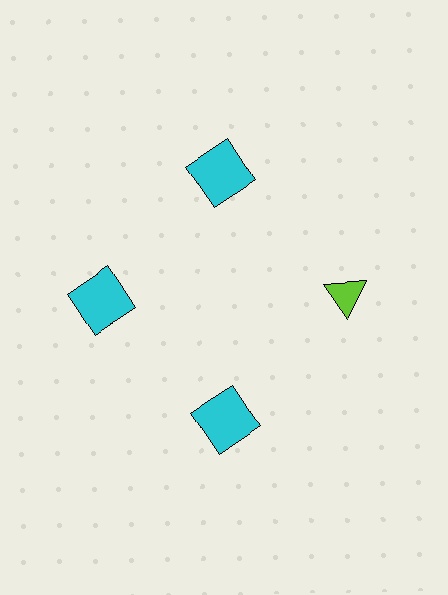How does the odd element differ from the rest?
It differs in both color (lime instead of cyan) and shape (triangle instead of square).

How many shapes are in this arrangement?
There are 4 shapes arranged in a ring pattern.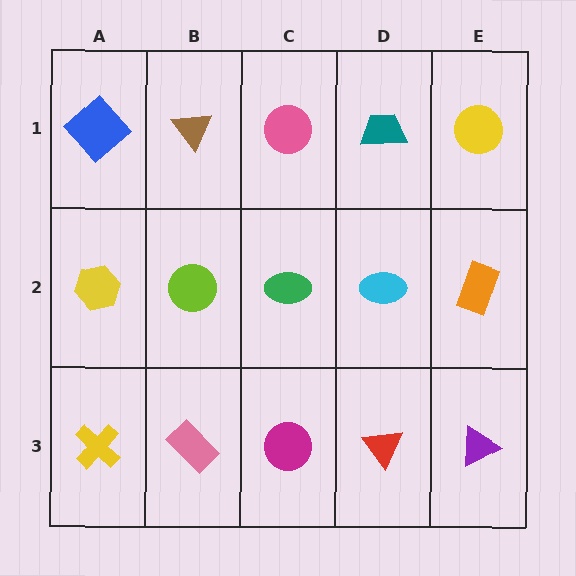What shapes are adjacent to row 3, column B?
A lime circle (row 2, column B), a yellow cross (row 3, column A), a magenta circle (row 3, column C).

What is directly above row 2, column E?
A yellow circle.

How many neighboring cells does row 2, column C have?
4.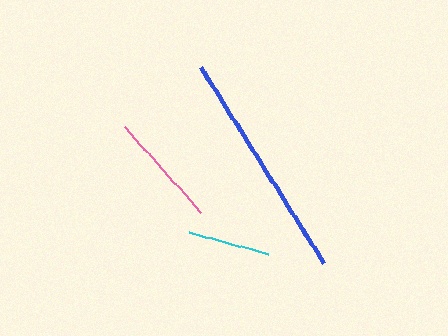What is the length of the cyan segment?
The cyan segment is approximately 81 pixels long.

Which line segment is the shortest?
The cyan line is the shortest at approximately 81 pixels.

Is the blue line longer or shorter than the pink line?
The blue line is longer than the pink line.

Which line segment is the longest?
The blue line is the longest at approximately 232 pixels.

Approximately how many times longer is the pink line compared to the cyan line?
The pink line is approximately 1.4 times the length of the cyan line.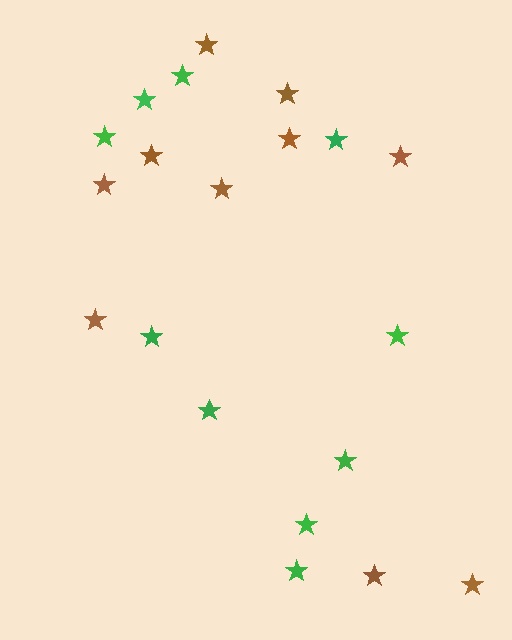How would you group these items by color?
There are 2 groups: one group of green stars (10) and one group of brown stars (10).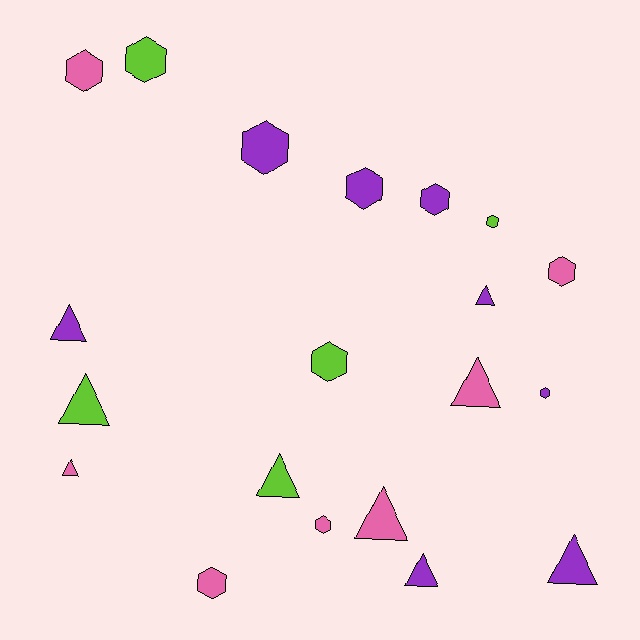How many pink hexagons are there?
There are 4 pink hexagons.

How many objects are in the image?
There are 20 objects.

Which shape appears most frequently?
Hexagon, with 11 objects.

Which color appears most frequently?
Purple, with 8 objects.